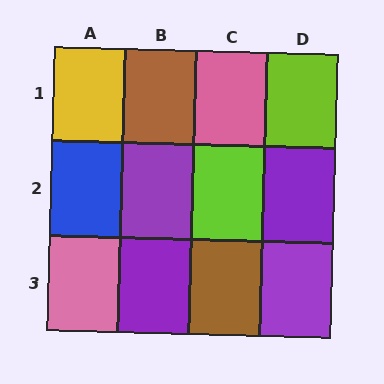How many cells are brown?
2 cells are brown.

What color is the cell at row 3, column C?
Brown.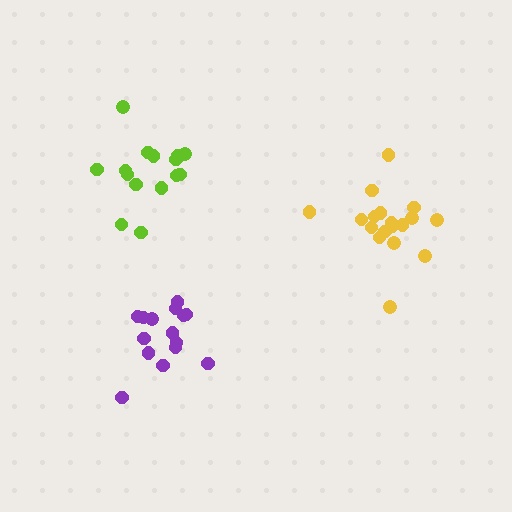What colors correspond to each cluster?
The clusters are colored: lime, purple, yellow.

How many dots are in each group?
Group 1: 15 dots, Group 2: 15 dots, Group 3: 18 dots (48 total).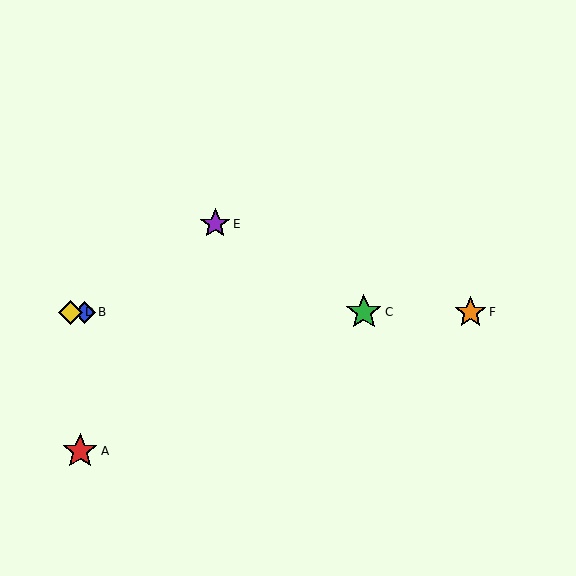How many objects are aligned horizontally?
4 objects (B, C, D, F) are aligned horizontally.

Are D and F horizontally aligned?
Yes, both are at y≈312.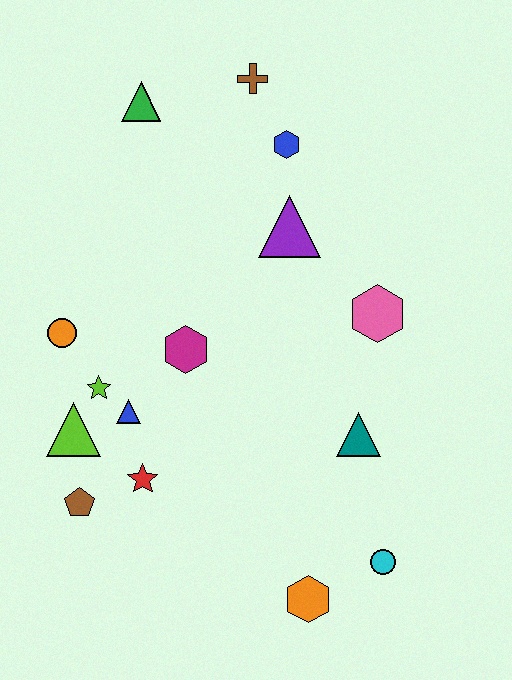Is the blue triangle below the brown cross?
Yes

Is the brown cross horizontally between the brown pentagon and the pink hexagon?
Yes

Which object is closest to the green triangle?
The brown cross is closest to the green triangle.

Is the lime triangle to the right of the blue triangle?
No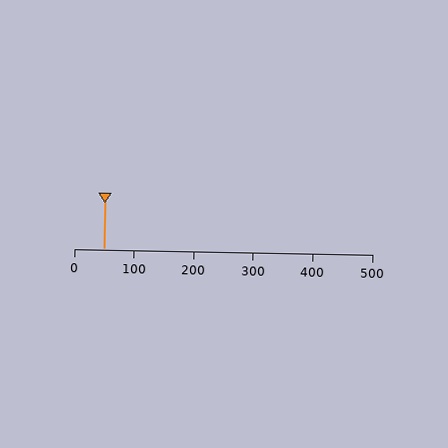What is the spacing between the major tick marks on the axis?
The major ticks are spaced 100 apart.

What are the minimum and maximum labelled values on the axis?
The axis runs from 0 to 500.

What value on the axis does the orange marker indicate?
The marker indicates approximately 50.